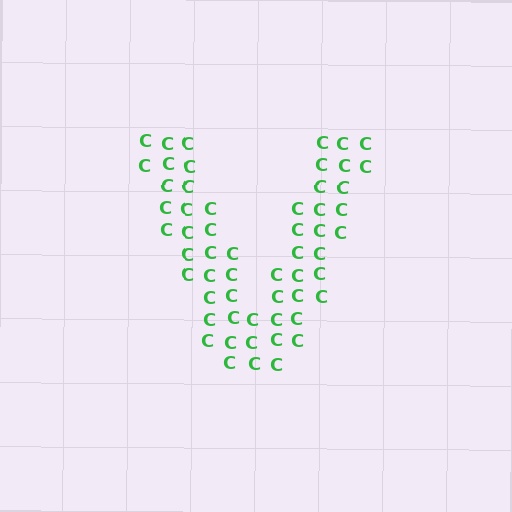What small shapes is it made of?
It is made of small letter C's.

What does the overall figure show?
The overall figure shows the letter V.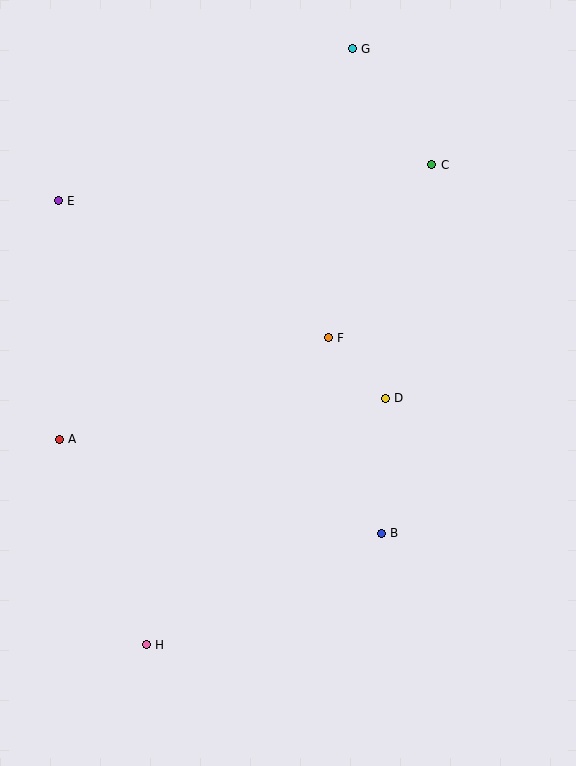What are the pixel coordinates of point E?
Point E is at (58, 201).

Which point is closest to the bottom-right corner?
Point B is closest to the bottom-right corner.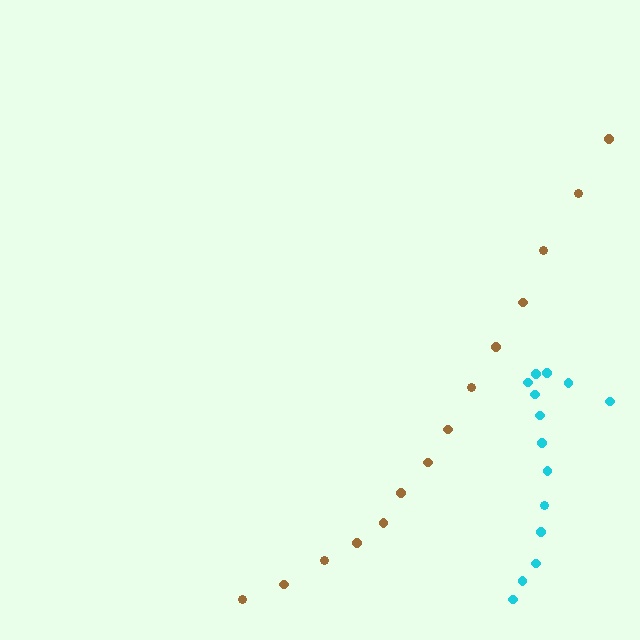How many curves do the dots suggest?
There are 2 distinct paths.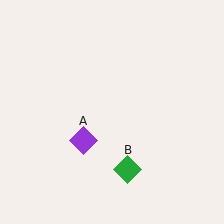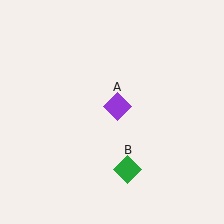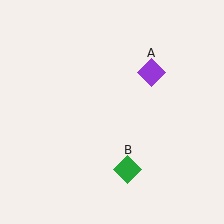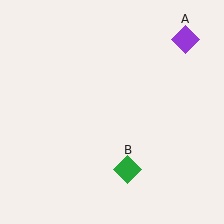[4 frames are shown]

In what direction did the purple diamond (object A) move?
The purple diamond (object A) moved up and to the right.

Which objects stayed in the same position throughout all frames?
Green diamond (object B) remained stationary.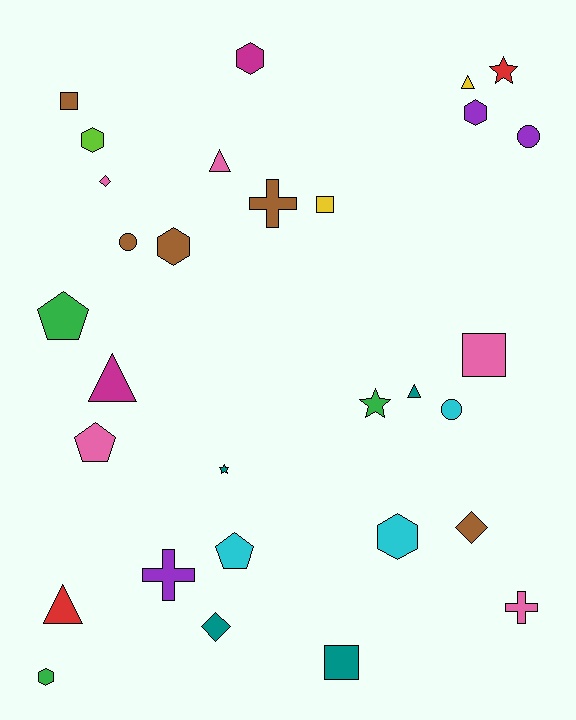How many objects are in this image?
There are 30 objects.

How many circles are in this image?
There are 3 circles.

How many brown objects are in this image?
There are 5 brown objects.